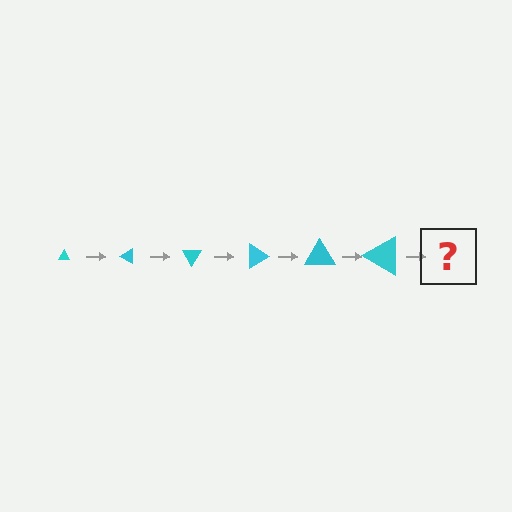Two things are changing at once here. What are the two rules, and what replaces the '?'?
The two rules are that the triangle grows larger each step and it rotates 30 degrees each step. The '?' should be a triangle, larger than the previous one and rotated 180 degrees from the start.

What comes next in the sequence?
The next element should be a triangle, larger than the previous one and rotated 180 degrees from the start.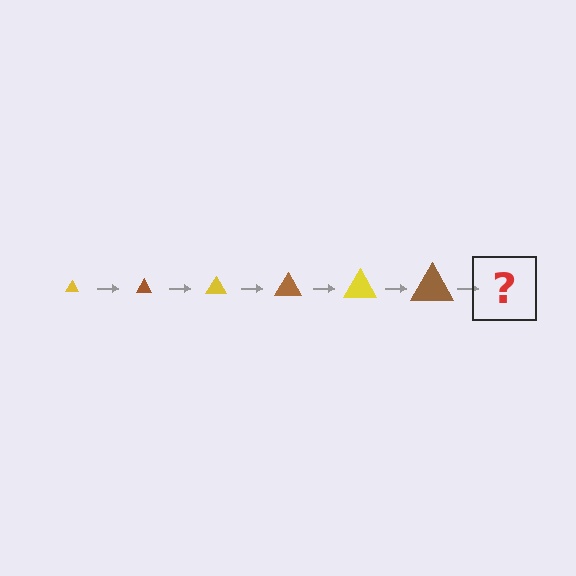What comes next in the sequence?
The next element should be a yellow triangle, larger than the previous one.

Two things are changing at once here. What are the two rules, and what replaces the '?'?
The two rules are that the triangle grows larger each step and the color cycles through yellow and brown. The '?' should be a yellow triangle, larger than the previous one.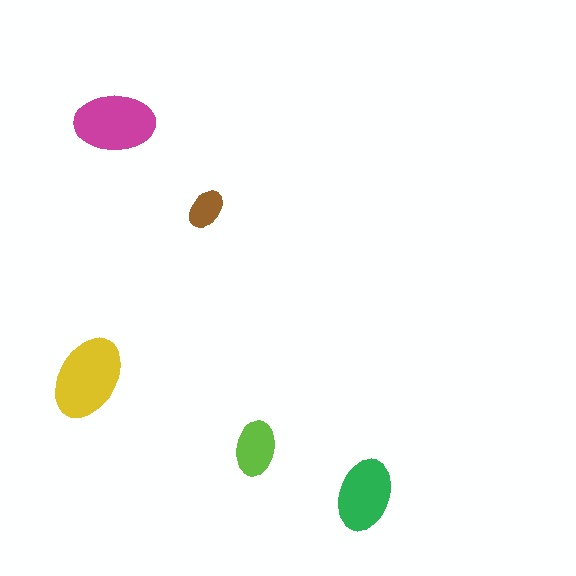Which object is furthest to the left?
The yellow ellipse is leftmost.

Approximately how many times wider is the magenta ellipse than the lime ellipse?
About 1.5 times wider.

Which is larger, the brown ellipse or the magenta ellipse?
The magenta one.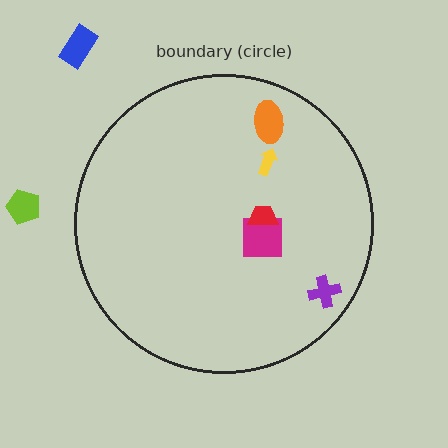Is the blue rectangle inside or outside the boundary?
Outside.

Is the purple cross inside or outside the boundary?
Inside.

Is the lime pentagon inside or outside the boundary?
Outside.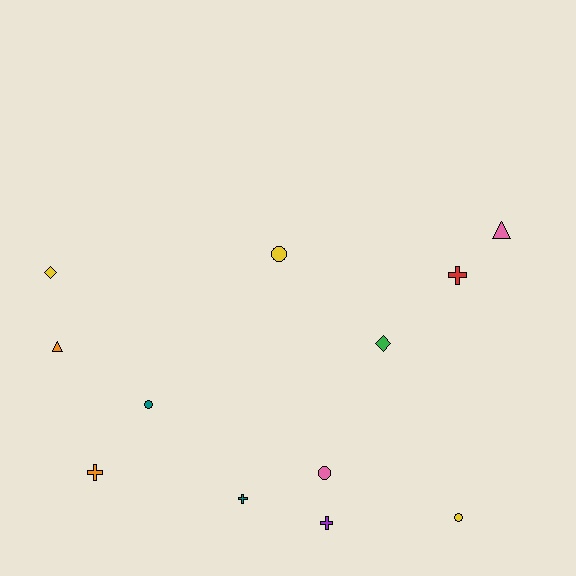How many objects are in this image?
There are 12 objects.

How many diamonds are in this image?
There are 2 diamonds.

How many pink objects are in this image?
There are 2 pink objects.